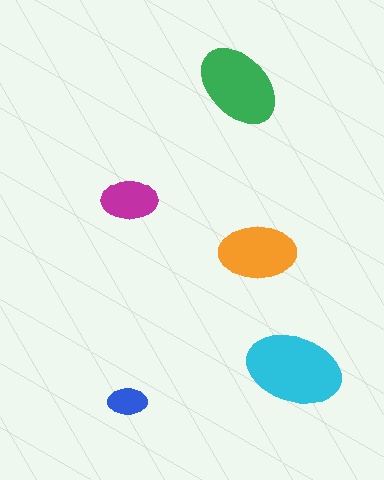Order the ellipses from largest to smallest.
the cyan one, the green one, the orange one, the magenta one, the blue one.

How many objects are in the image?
There are 5 objects in the image.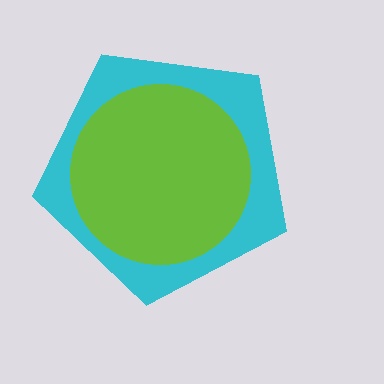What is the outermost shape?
The cyan pentagon.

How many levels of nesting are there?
2.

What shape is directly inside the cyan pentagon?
The lime circle.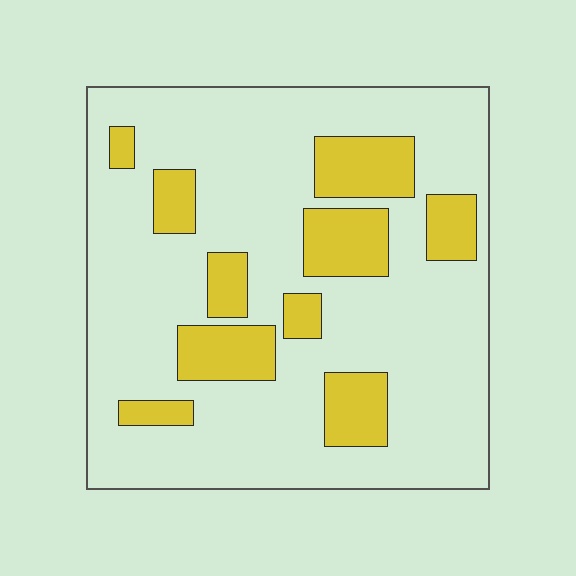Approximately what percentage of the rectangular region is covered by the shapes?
Approximately 20%.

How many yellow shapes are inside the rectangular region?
10.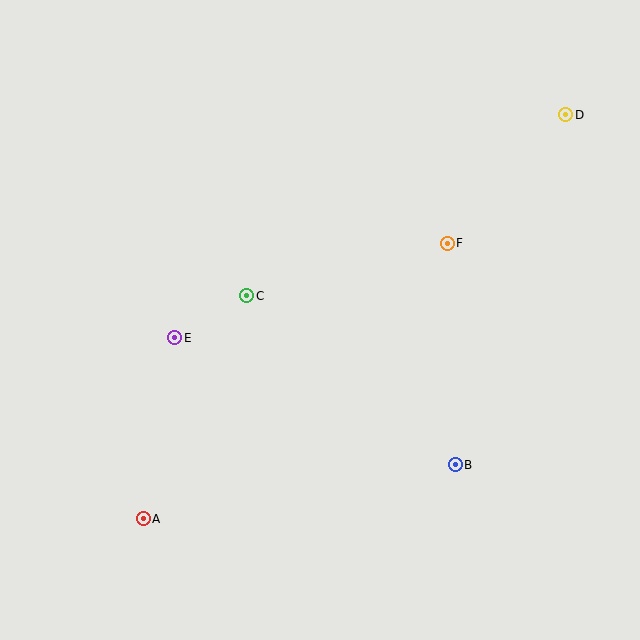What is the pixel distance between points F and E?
The distance between F and E is 288 pixels.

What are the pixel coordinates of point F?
Point F is at (447, 243).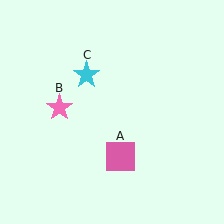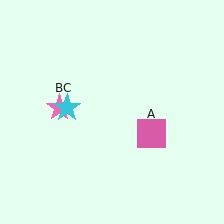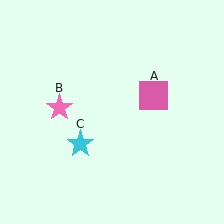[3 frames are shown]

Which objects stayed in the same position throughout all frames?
Pink star (object B) remained stationary.